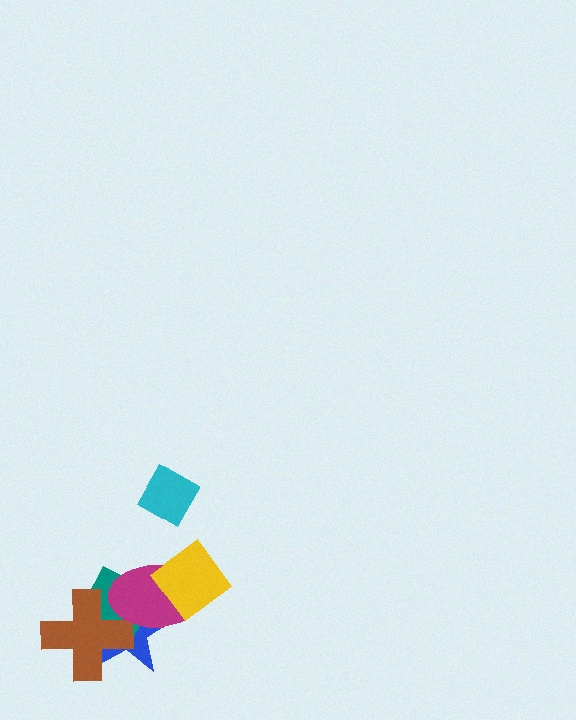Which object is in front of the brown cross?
The magenta ellipse is in front of the brown cross.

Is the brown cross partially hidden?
Yes, it is partially covered by another shape.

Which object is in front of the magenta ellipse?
The yellow diamond is in front of the magenta ellipse.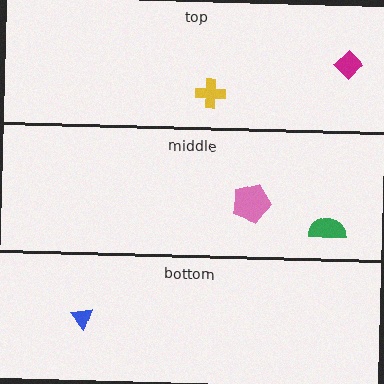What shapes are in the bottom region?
The blue triangle.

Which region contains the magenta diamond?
The top region.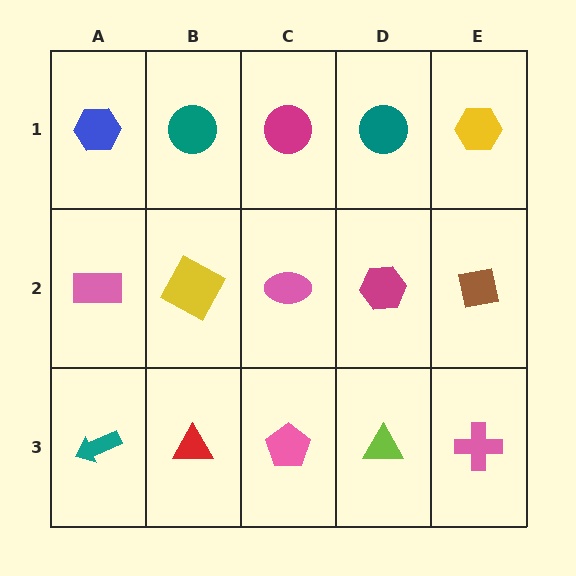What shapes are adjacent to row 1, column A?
A pink rectangle (row 2, column A), a teal circle (row 1, column B).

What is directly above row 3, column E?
A brown square.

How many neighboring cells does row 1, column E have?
2.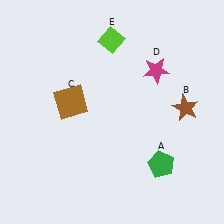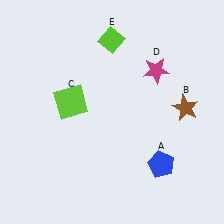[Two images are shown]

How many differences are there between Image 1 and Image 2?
There are 2 differences between the two images.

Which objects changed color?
A changed from green to blue. C changed from brown to lime.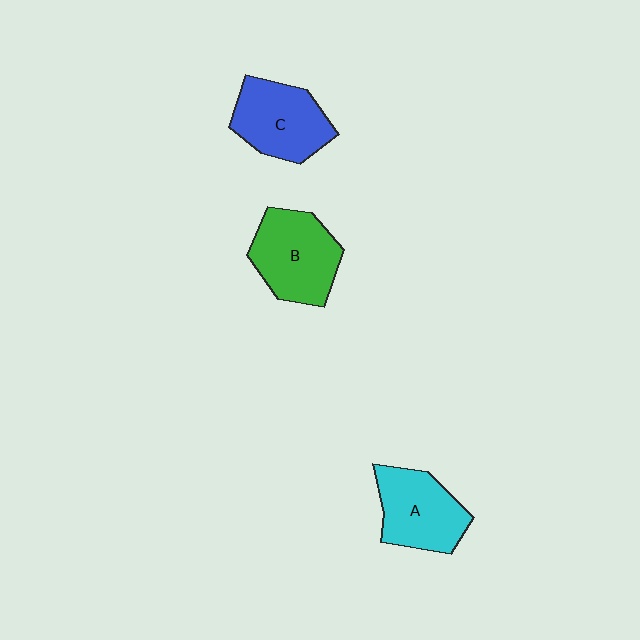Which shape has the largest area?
Shape B (green).